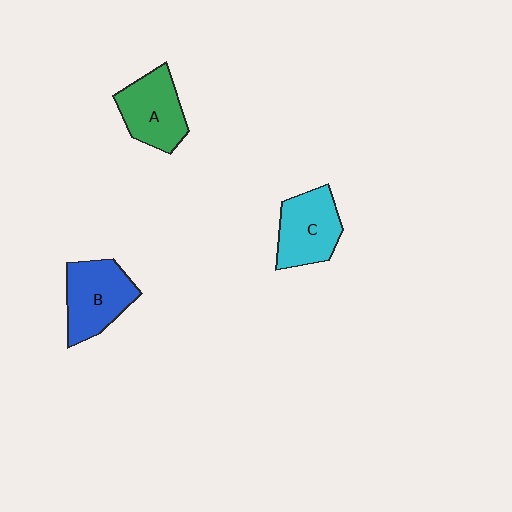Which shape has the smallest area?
Shape A (green).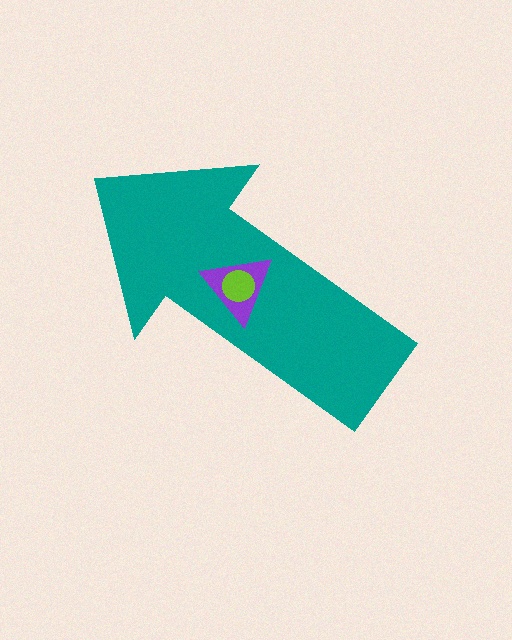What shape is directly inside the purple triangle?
The lime circle.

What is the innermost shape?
The lime circle.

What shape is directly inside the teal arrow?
The purple triangle.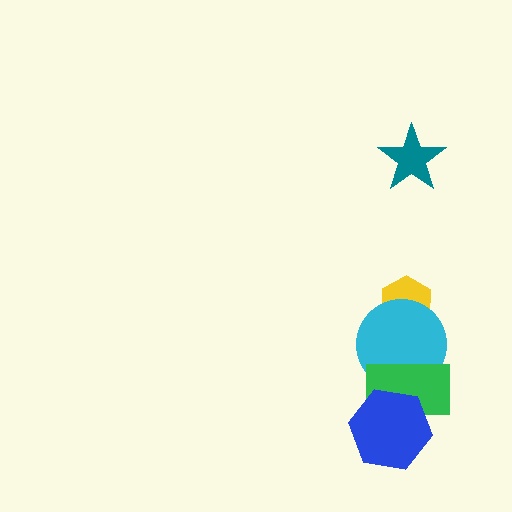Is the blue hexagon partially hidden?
No, no other shape covers it.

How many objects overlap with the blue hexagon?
1 object overlaps with the blue hexagon.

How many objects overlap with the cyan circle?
2 objects overlap with the cyan circle.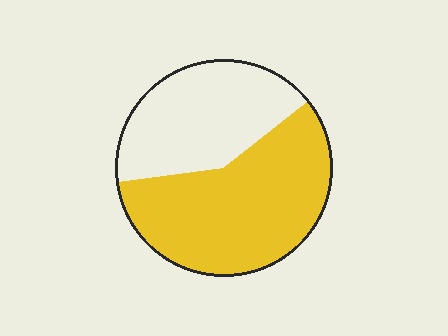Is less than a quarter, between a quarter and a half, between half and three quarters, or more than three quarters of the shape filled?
Between half and three quarters.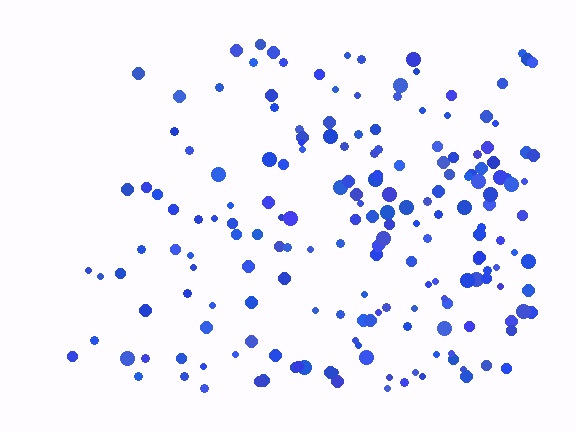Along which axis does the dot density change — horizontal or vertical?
Horizontal.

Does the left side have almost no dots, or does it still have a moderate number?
Still a moderate number, just noticeably fewer than the right.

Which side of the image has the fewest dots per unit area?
The left.